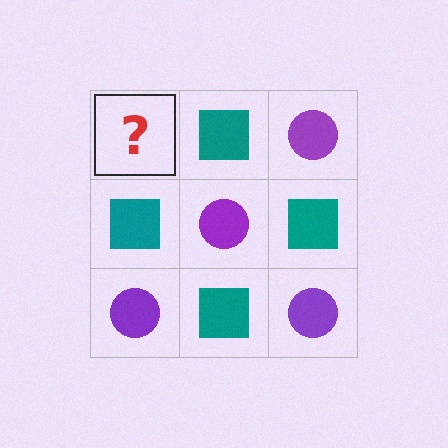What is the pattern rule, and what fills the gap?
The rule is that it alternates purple circle and teal square in a checkerboard pattern. The gap should be filled with a purple circle.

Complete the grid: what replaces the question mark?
The question mark should be replaced with a purple circle.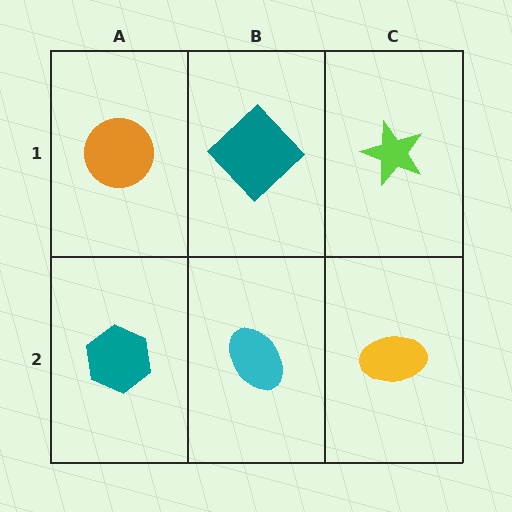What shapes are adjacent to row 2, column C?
A lime star (row 1, column C), a cyan ellipse (row 2, column B).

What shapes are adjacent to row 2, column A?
An orange circle (row 1, column A), a cyan ellipse (row 2, column B).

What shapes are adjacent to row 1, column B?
A cyan ellipse (row 2, column B), an orange circle (row 1, column A), a lime star (row 1, column C).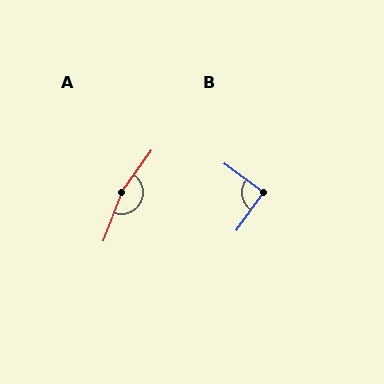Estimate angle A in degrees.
Approximately 165 degrees.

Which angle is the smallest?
B, at approximately 92 degrees.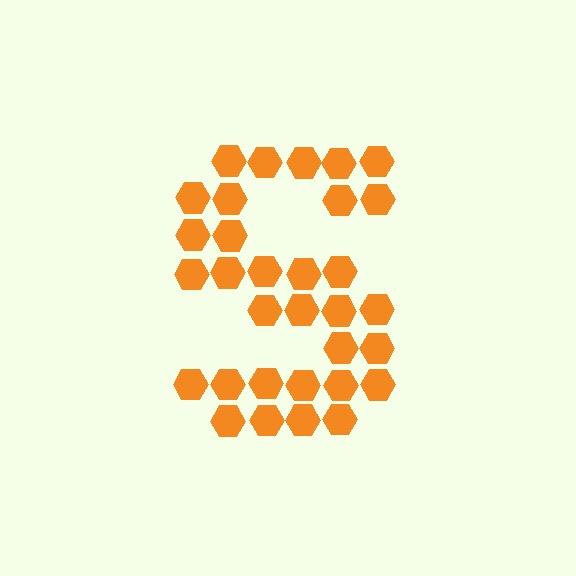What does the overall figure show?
The overall figure shows the letter S.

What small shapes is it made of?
It is made of small hexagons.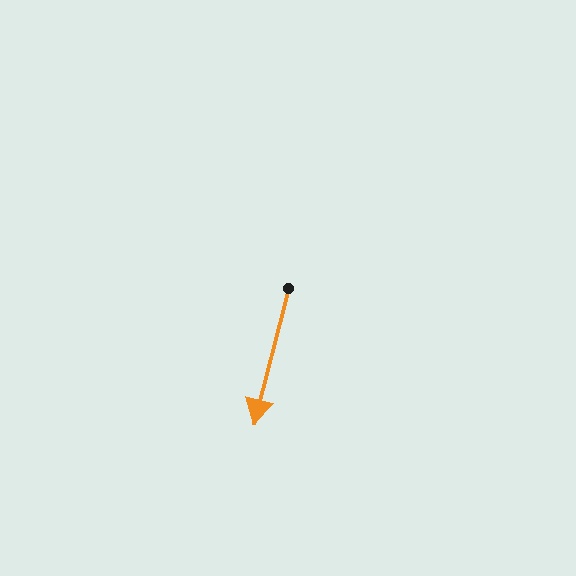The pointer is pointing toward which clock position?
Roughly 6 o'clock.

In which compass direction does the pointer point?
South.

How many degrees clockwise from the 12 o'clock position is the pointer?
Approximately 194 degrees.